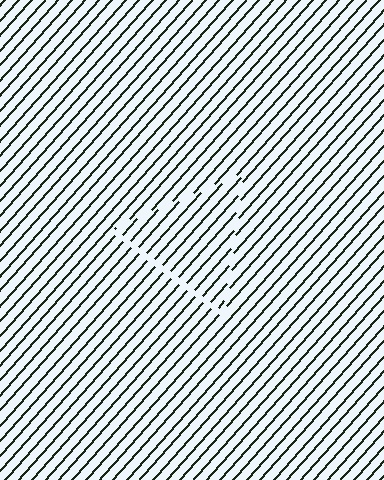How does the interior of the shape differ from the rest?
The interior of the shape contains the same grating, shifted by half a period — the contour is defined by the phase discontinuity where line-ends from the inner and outer gratings abut.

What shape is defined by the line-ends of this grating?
An illusory triangle. The interior of the shape contains the same grating, shifted by half a period — the contour is defined by the phase discontinuity where line-ends from the inner and outer gratings abut.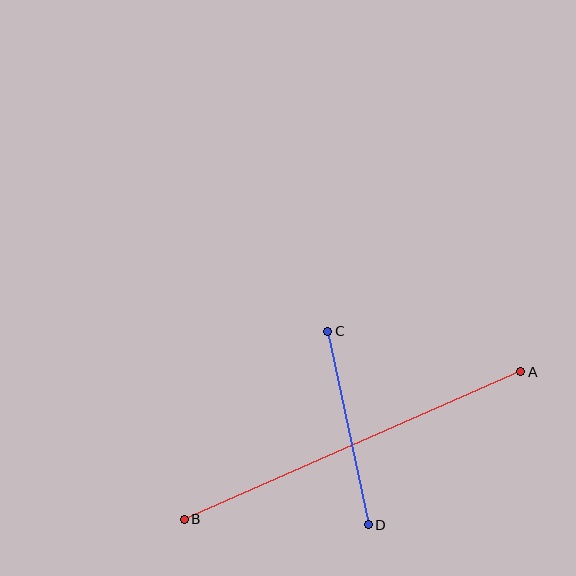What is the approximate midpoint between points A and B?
The midpoint is at approximately (352, 446) pixels.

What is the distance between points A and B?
The distance is approximately 367 pixels.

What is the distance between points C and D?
The distance is approximately 198 pixels.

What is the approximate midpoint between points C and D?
The midpoint is at approximately (348, 428) pixels.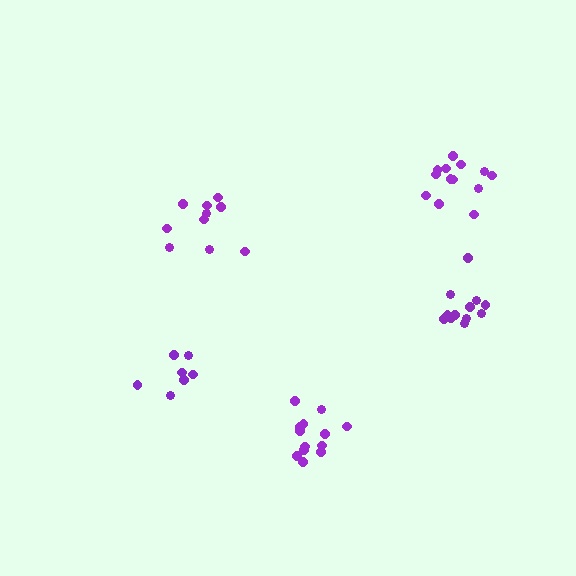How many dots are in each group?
Group 1: 7 dots, Group 2: 13 dots, Group 3: 10 dots, Group 4: 13 dots, Group 5: 13 dots (56 total).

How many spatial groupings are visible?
There are 5 spatial groupings.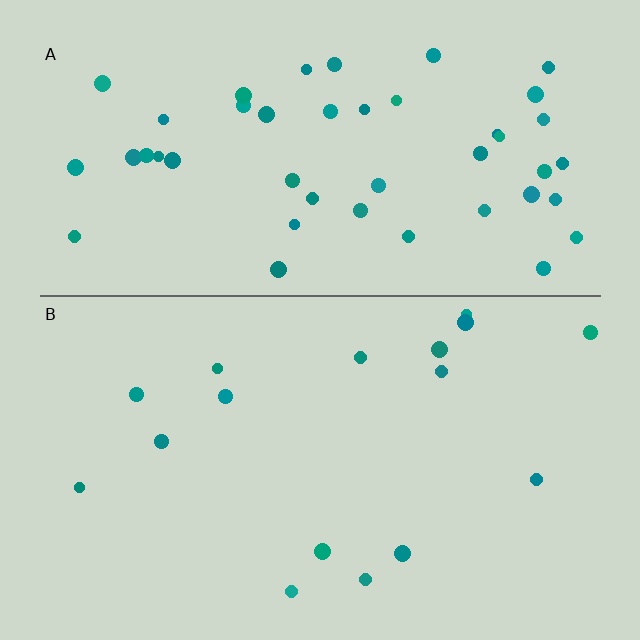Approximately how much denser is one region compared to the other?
Approximately 2.8× — region A over region B.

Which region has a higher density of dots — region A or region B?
A (the top).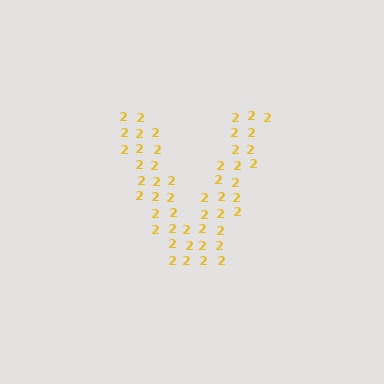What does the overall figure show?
The overall figure shows the letter V.